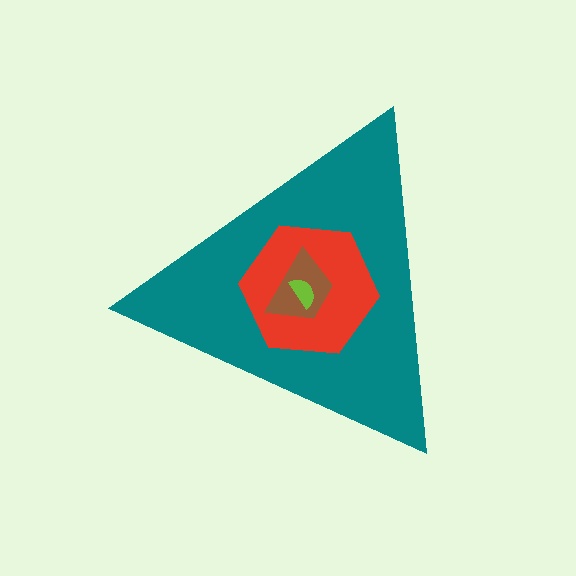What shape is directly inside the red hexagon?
The brown trapezoid.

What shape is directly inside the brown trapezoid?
The lime semicircle.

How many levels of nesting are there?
4.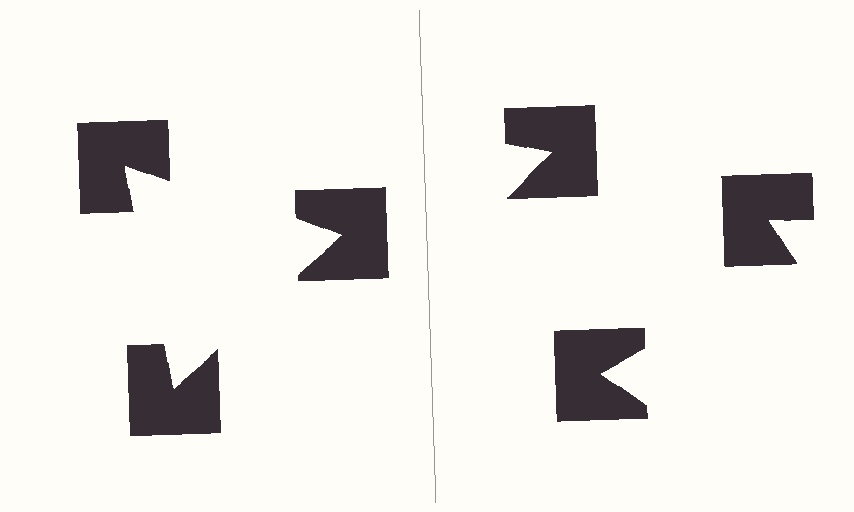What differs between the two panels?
The notched squares are positioned identically on both sides; only the wedge orientations differ. On the left they align to a triangle; on the right they are misaligned.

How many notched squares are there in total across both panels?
6 — 3 on each side.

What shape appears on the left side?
An illusory triangle.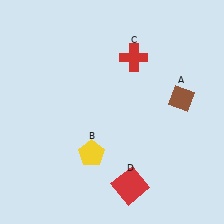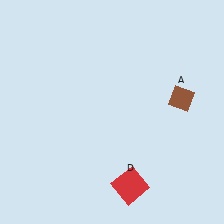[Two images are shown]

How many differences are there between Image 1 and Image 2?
There are 2 differences between the two images.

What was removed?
The red cross (C), the yellow pentagon (B) were removed in Image 2.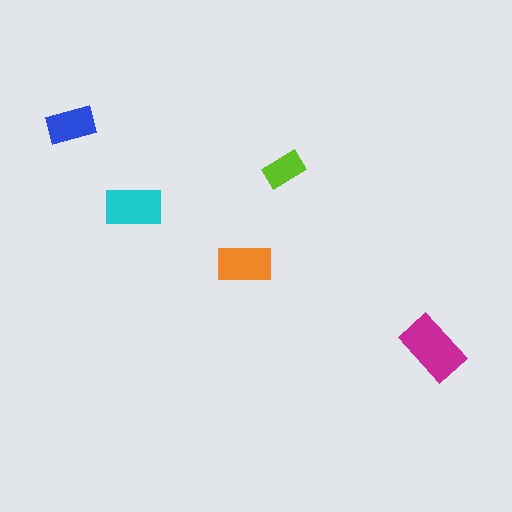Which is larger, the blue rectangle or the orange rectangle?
The orange one.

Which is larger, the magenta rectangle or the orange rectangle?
The magenta one.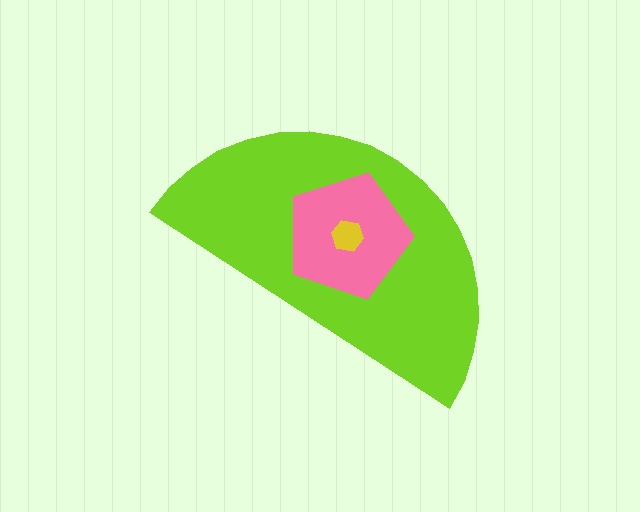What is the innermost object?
The yellow hexagon.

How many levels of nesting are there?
3.